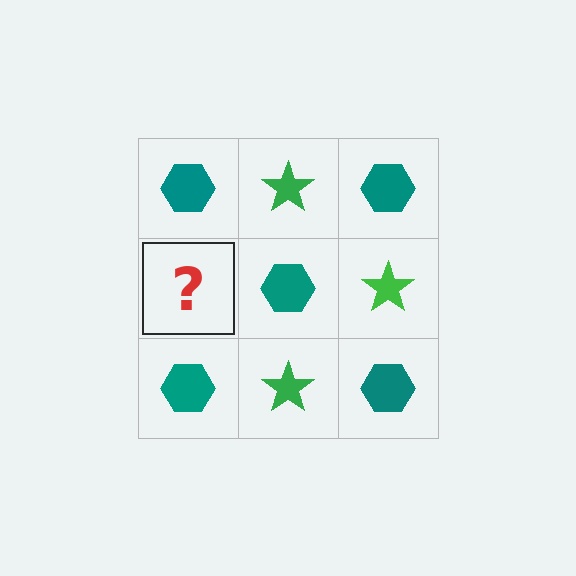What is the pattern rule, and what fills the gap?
The rule is that it alternates teal hexagon and green star in a checkerboard pattern. The gap should be filled with a green star.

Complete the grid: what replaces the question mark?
The question mark should be replaced with a green star.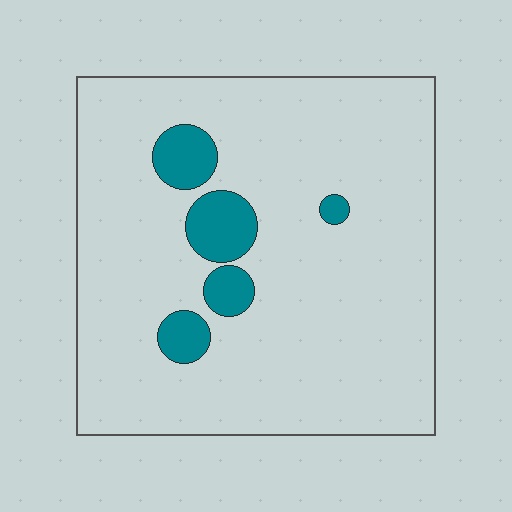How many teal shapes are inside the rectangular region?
5.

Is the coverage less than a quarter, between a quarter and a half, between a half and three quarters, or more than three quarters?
Less than a quarter.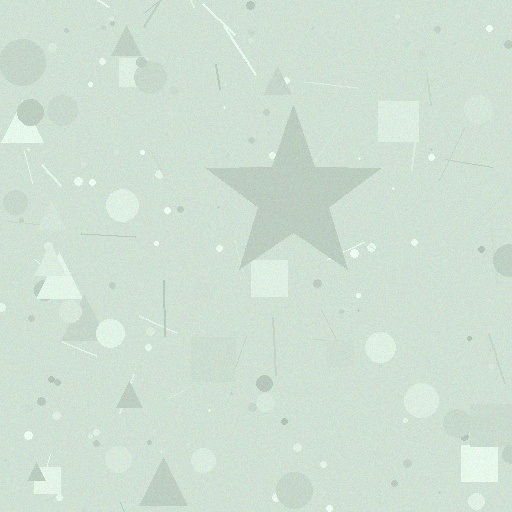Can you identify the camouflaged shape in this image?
The camouflaged shape is a star.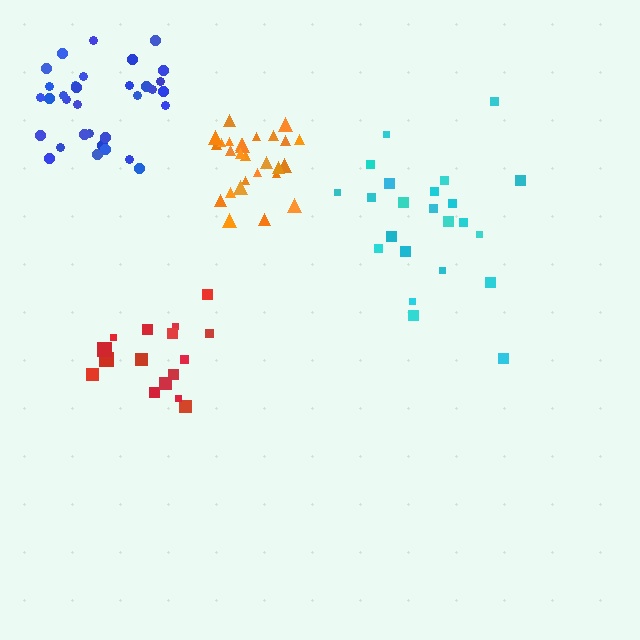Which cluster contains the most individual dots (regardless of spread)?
Blue (33).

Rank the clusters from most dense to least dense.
orange, blue, red, cyan.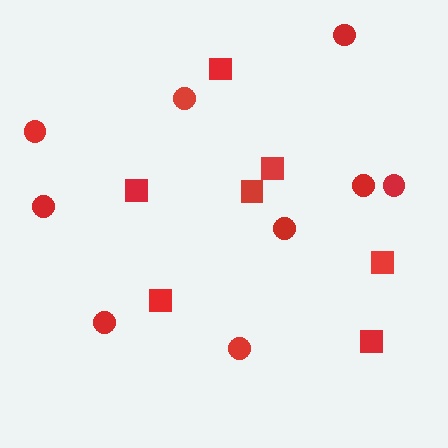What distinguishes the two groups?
There are 2 groups: one group of squares (7) and one group of circles (9).